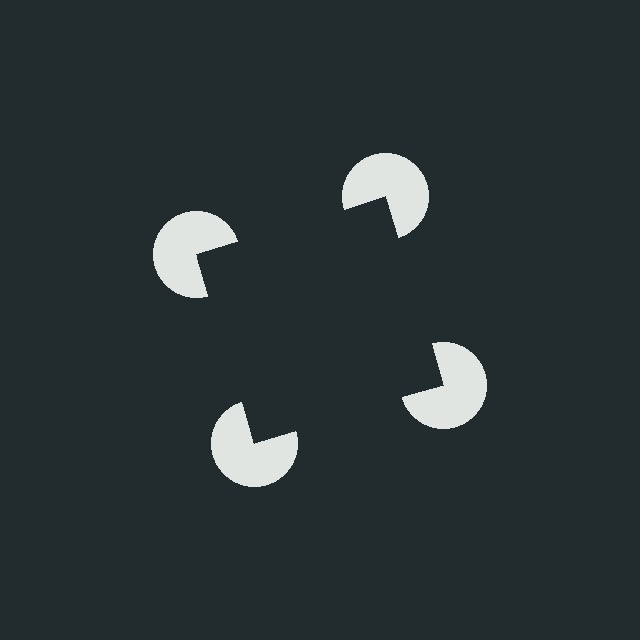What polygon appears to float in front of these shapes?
An illusory square — its edges are inferred from the aligned wedge cuts in the pac-man discs, not physically drawn.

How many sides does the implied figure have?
4 sides.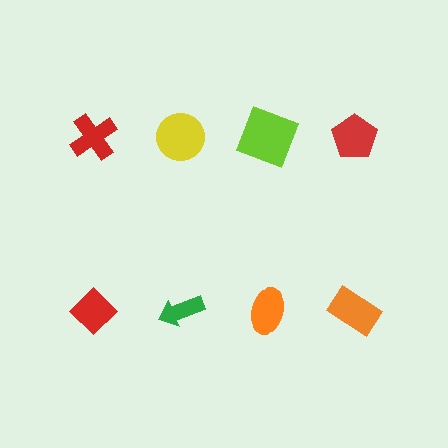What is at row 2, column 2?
A green arrow.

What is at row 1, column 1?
A red cross.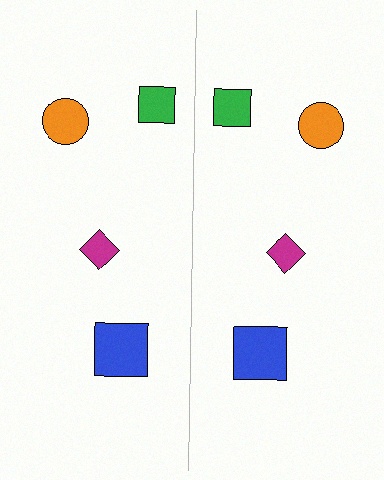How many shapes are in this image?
There are 8 shapes in this image.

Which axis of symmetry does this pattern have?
The pattern has a vertical axis of symmetry running through the center of the image.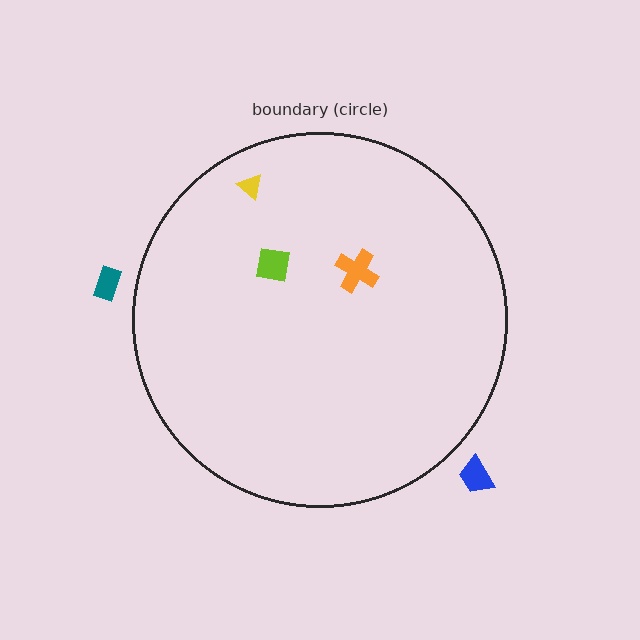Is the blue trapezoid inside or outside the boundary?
Outside.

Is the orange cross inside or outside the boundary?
Inside.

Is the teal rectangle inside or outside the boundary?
Outside.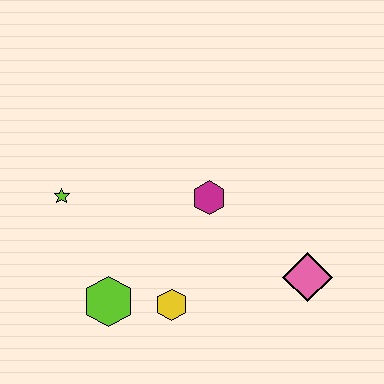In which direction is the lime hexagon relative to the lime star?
The lime hexagon is below the lime star.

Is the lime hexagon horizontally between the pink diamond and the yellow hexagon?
No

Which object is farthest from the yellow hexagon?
The lime star is farthest from the yellow hexagon.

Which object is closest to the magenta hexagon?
The yellow hexagon is closest to the magenta hexagon.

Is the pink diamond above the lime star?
No